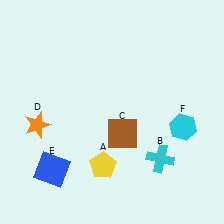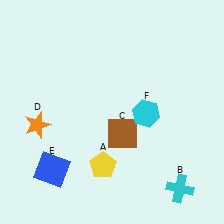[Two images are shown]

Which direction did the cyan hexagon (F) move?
The cyan hexagon (F) moved left.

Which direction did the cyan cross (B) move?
The cyan cross (B) moved down.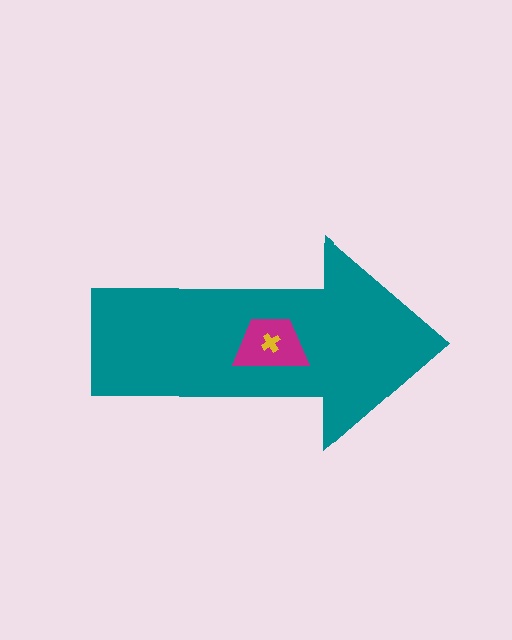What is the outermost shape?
The teal arrow.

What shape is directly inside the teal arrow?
The magenta trapezoid.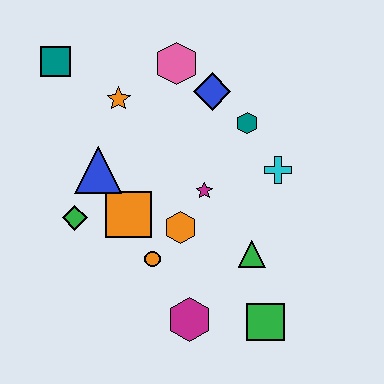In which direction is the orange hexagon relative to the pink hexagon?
The orange hexagon is below the pink hexagon.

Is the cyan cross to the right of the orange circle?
Yes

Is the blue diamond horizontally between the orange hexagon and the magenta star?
No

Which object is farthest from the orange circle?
The teal square is farthest from the orange circle.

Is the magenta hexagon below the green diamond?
Yes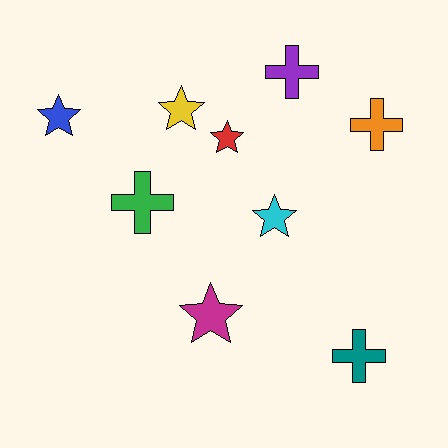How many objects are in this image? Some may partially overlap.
There are 9 objects.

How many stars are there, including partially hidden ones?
There are 5 stars.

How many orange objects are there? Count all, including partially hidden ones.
There is 1 orange object.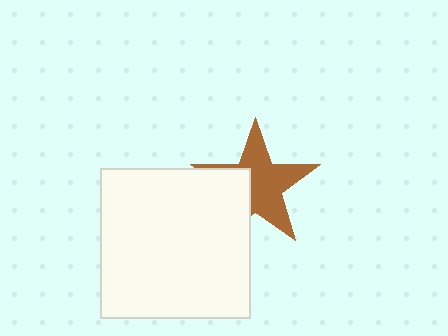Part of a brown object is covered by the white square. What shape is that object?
It is a star.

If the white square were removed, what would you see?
You would see the complete brown star.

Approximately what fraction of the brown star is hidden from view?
Roughly 35% of the brown star is hidden behind the white square.